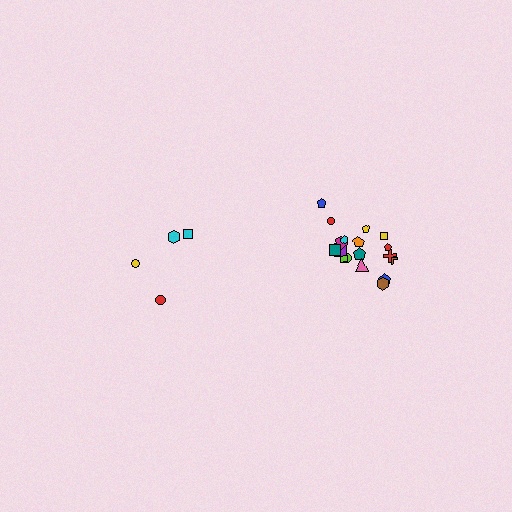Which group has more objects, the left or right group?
The right group.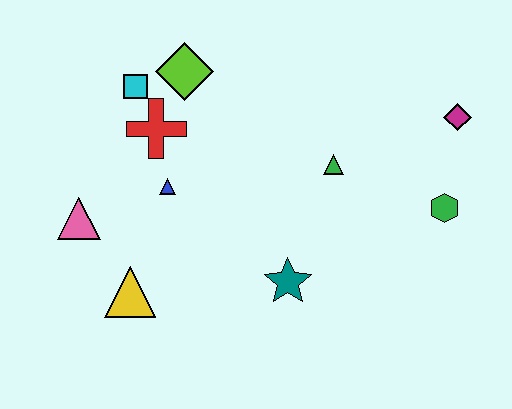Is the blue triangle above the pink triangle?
Yes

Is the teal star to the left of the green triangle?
Yes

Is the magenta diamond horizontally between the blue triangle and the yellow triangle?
No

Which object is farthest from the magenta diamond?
The pink triangle is farthest from the magenta diamond.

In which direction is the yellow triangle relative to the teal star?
The yellow triangle is to the left of the teal star.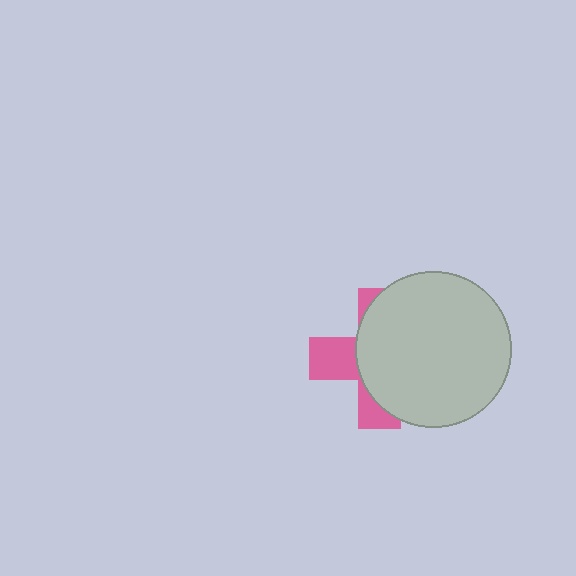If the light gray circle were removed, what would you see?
You would see the complete pink cross.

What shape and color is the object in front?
The object in front is a light gray circle.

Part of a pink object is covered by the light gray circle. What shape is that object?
It is a cross.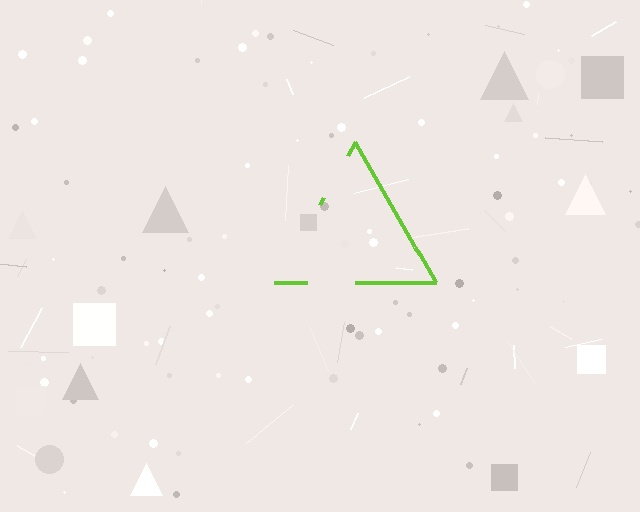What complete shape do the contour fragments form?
The contour fragments form a triangle.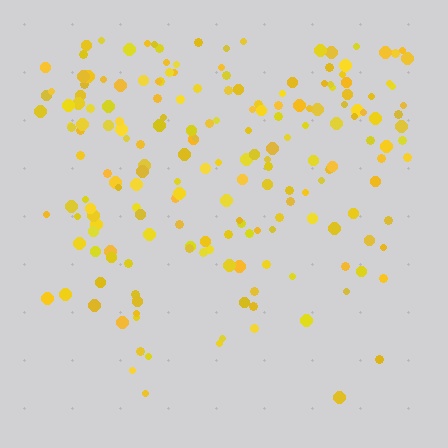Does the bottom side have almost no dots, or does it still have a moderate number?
Still a moderate number, just noticeably fewer than the top.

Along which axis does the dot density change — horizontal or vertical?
Vertical.